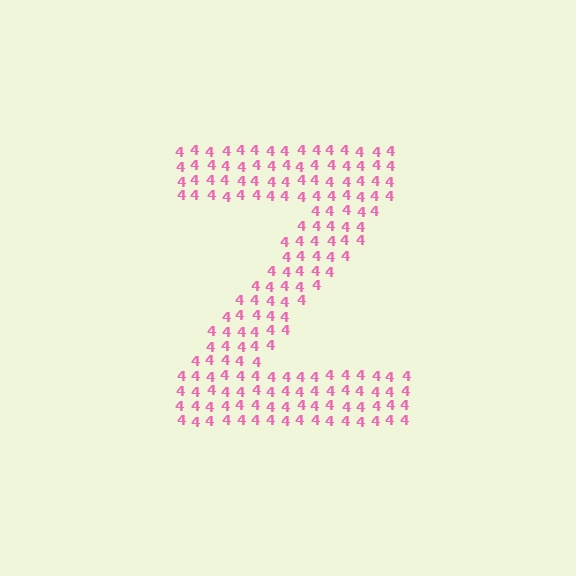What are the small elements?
The small elements are digit 4's.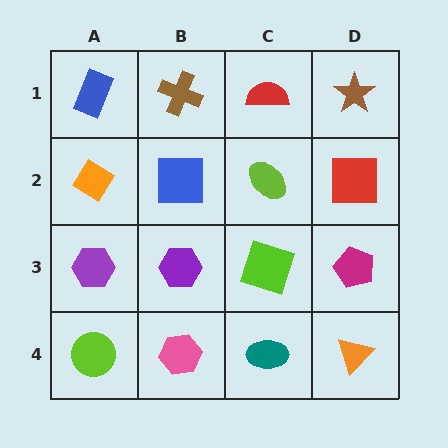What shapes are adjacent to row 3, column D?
A red square (row 2, column D), an orange triangle (row 4, column D), a lime square (row 3, column C).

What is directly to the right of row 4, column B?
A teal ellipse.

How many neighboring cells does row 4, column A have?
2.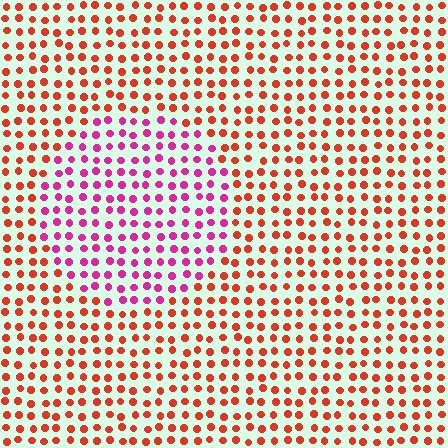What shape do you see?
I see a circle.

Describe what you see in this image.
The image is filled with small red elements in a uniform arrangement. A circle-shaped region is visible where the elements are tinted to a slightly different hue, forming a subtle color boundary.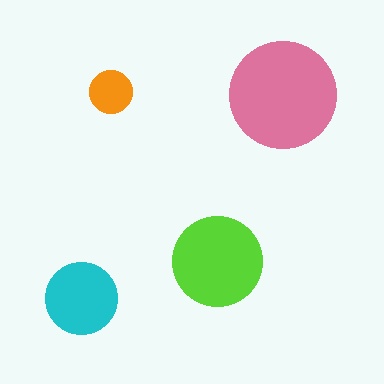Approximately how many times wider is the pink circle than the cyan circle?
About 1.5 times wider.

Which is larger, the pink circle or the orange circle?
The pink one.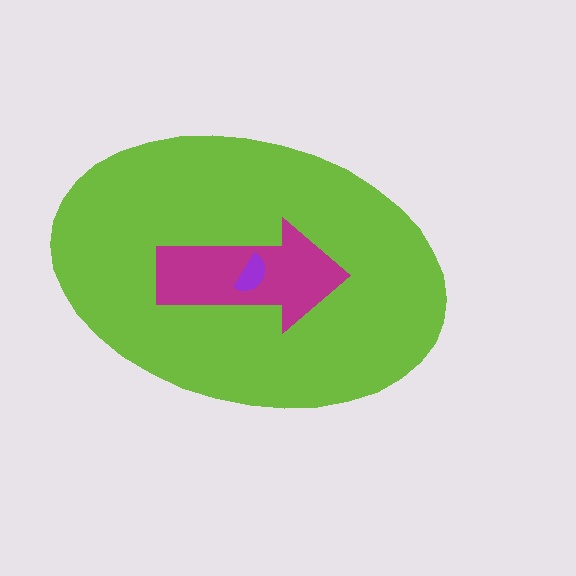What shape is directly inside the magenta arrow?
The purple semicircle.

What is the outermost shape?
The lime ellipse.